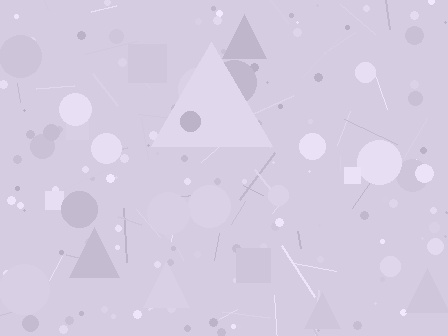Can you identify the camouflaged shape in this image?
The camouflaged shape is a triangle.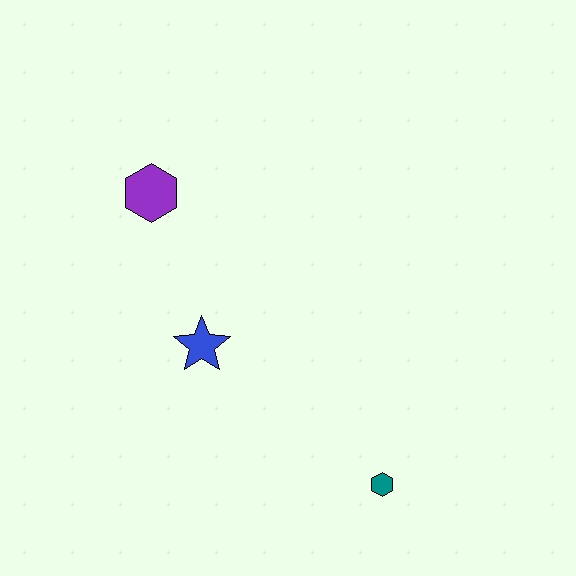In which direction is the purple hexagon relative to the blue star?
The purple hexagon is above the blue star.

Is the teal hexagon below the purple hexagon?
Yes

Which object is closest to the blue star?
The purple hexagon is closest to the blue star.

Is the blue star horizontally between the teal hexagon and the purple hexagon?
Yes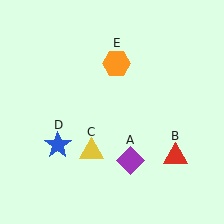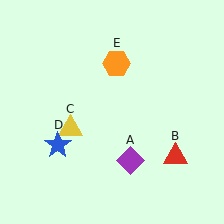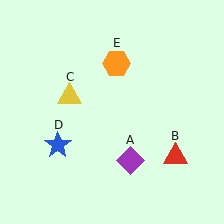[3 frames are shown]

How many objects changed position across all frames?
1 object changed position: yellow triangle (object C).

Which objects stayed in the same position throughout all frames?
Purple diamond (object A) and red triangle (object B) and blue star (object D) and orange hexagon (object E) remained stationary.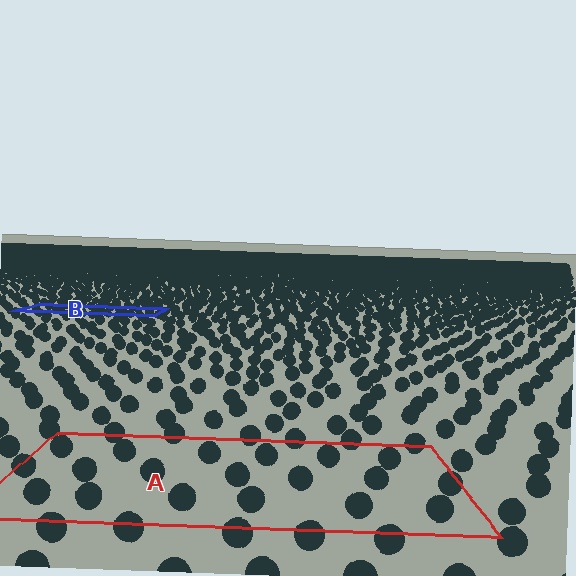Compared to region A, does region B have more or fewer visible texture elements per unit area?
Region B has more texture elements per unit area — they are packed more densely because it is farther away.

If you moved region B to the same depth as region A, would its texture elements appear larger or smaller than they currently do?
They would appear larger. At a closer depth, the same texture elements are projected at a bigger on-screen size.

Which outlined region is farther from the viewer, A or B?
Region B is farther from the viewer — the texture elements inside it appear smaller and more densely packed.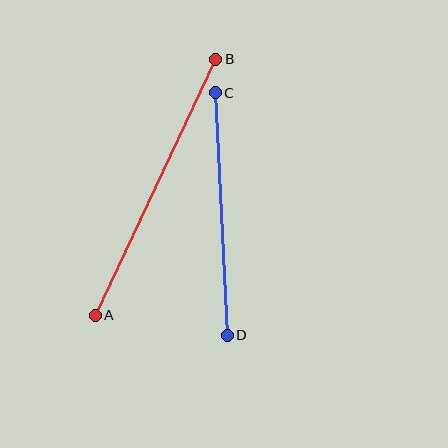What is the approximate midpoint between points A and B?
The midpoint is at approximately (156, 187) pixels.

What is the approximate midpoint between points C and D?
The midpoint is at approximately (221, 214) pixels.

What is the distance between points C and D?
The distance is approximately 243 pixels.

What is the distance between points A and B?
The distance is approximately 283 pixels.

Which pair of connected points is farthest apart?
Points A and B are farthest apart.